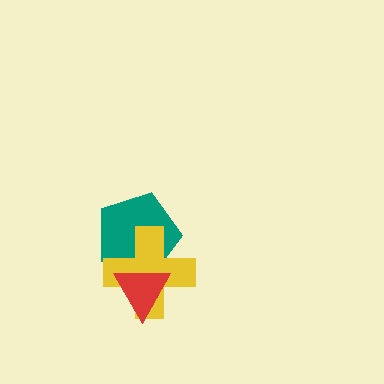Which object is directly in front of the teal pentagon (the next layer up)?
The yellow cross is directly in front of the teal pentagon.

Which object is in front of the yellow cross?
The red triangle is in front of the yellow cross.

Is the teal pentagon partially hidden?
Yes, it is partially covered by another shape.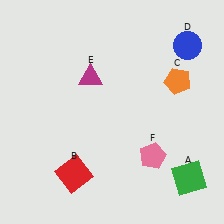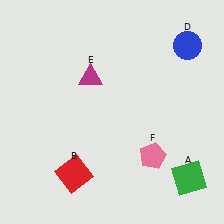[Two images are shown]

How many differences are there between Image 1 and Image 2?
There is 1 difference between the two images.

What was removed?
The orange pentagon (C) was removed in Image 2.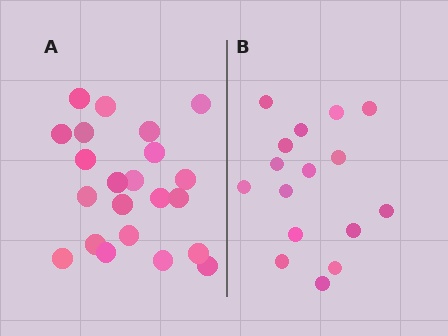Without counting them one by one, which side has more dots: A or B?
Region A (the left region) has more dots.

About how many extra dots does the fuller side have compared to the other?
Region A has about 6 more dots than region B.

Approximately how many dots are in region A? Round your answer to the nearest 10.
About 20 dots. (The exact count is 22, which rounds to 20.)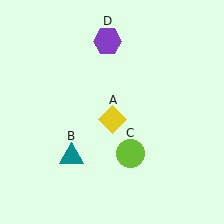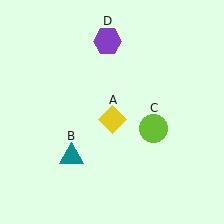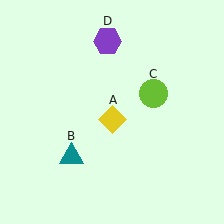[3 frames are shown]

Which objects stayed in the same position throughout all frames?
Yellow diamond (object A) and teal triangle (object B) and purple hexagon (object D) remained stationary.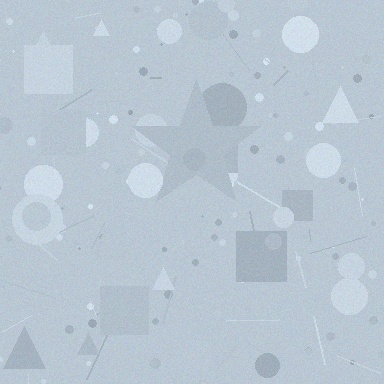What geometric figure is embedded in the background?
A star is embedded in the background.